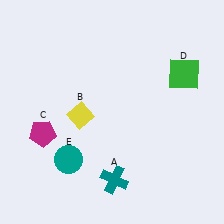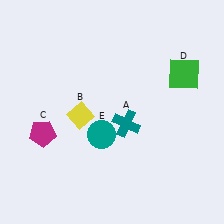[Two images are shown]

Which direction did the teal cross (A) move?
The teal cross (A) moved up.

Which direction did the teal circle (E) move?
The teal circle (E) moved right.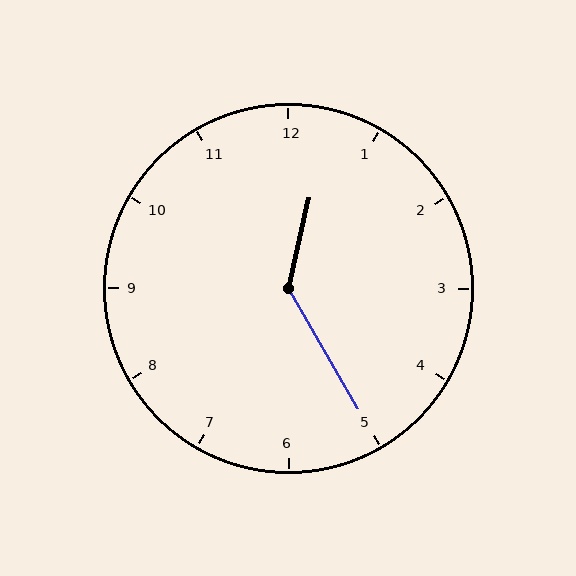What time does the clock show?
12:25.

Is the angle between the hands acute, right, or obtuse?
It is obtuse.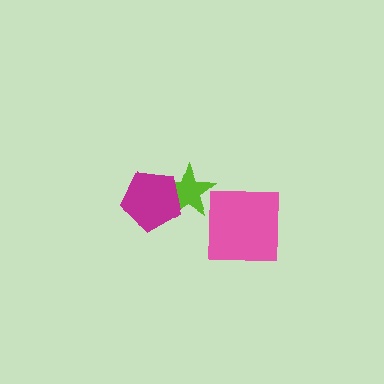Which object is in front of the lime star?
The magenta pentagon is in front of the lime star.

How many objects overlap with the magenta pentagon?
1 object overlaps with the magenta pentagon.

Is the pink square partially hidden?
No, no other shape covers it.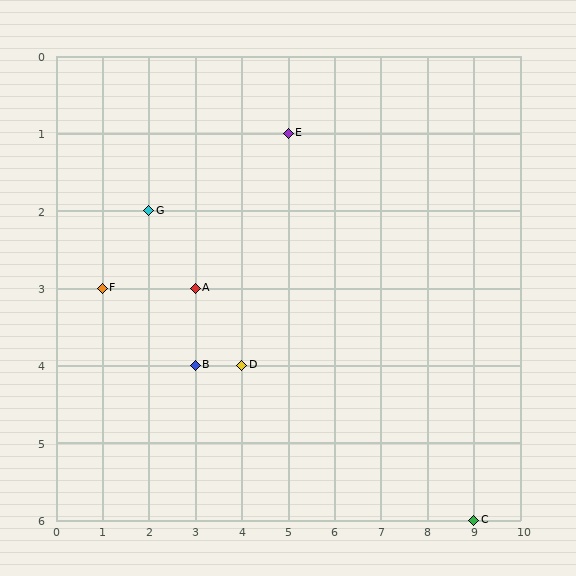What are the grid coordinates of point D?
Point D is at grid coordinates (4, 4).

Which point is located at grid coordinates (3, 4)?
Point B is at (3, 4).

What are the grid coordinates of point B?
Point B is at grid coordinates (3, 4).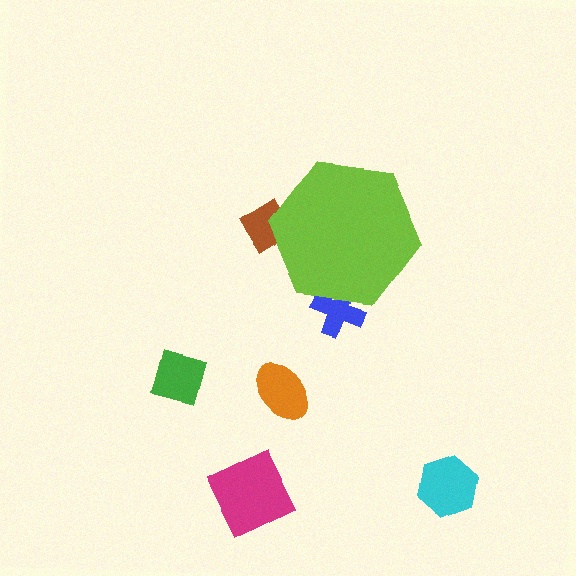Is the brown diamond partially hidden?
Yes, the brown diamond is partially hidden behind the lime hexagon.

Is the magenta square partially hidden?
No, the magenta square is fully visible.